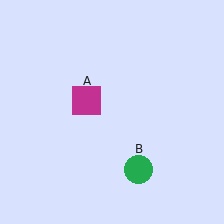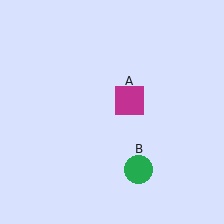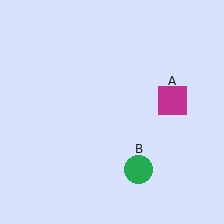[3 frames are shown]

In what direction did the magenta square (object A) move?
The magenta square (object A) moved right.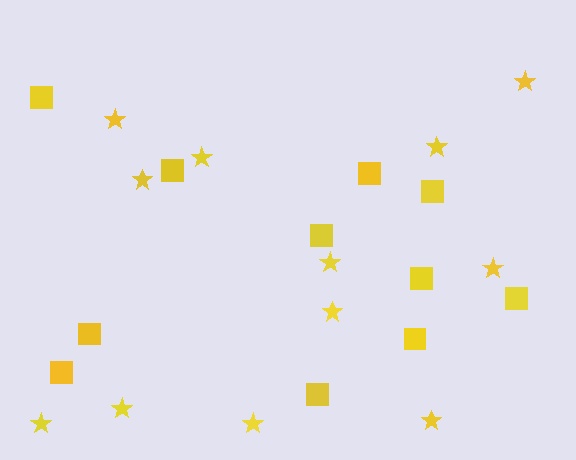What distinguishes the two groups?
There are 2 groups: one group of squares (11) and one group of stars (12).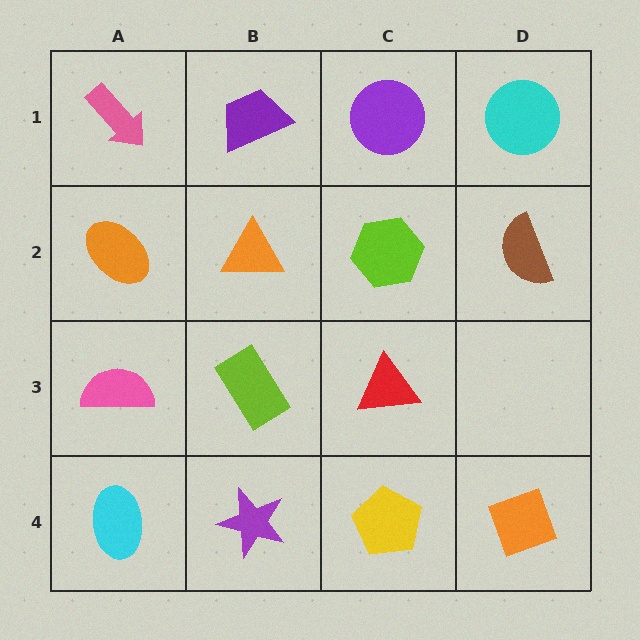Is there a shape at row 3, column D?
No, that cell is empty.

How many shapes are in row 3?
3 shapes.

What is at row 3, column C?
A red triangle.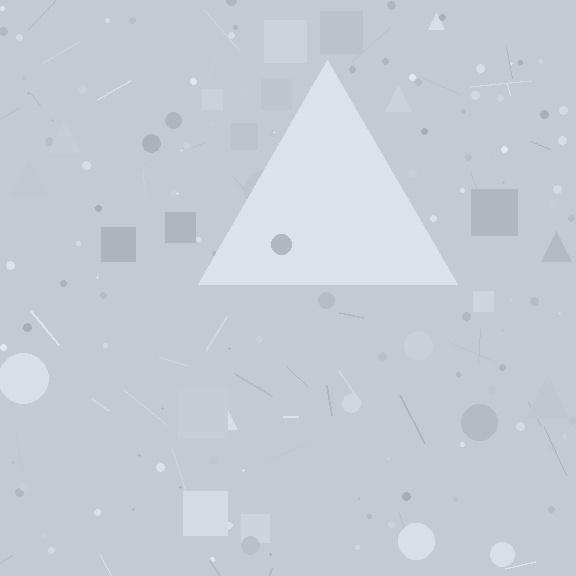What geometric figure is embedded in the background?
A triangle is embedded in the background.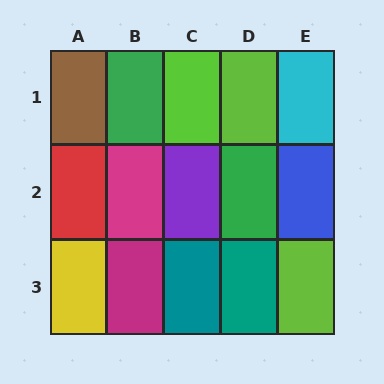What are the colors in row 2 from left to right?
Red, magenta, purple, green, blue.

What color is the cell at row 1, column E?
Cyan.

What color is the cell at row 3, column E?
Lime.